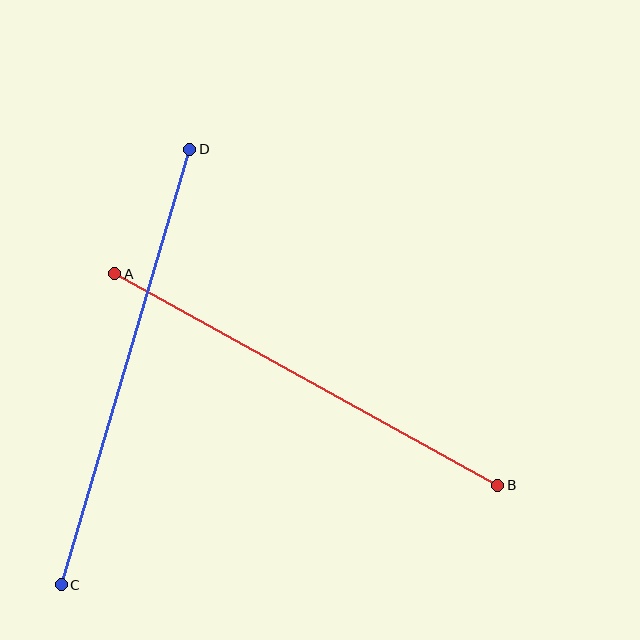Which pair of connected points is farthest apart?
Points C and D are farthest apart.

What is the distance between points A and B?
The distance is approximately 438 pixels.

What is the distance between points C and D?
The distance is approximately 454 pixels.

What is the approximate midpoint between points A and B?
The midpoint is at approximately (306, 379) pixels.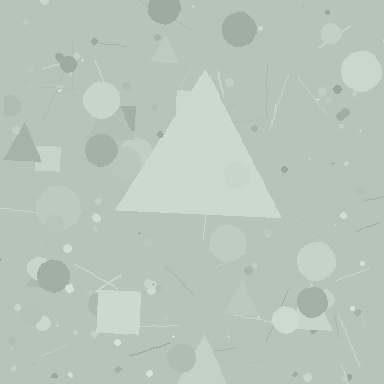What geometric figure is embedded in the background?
A triangle is embedded in the background.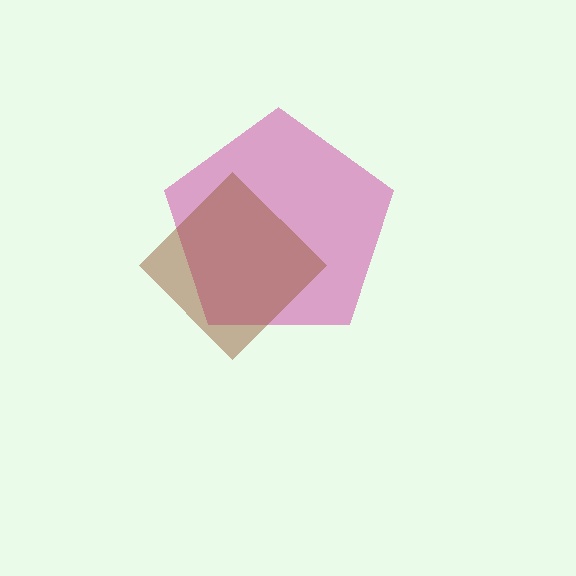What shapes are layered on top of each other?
The layered shapes are: a magenta pentagon, a brown diamond.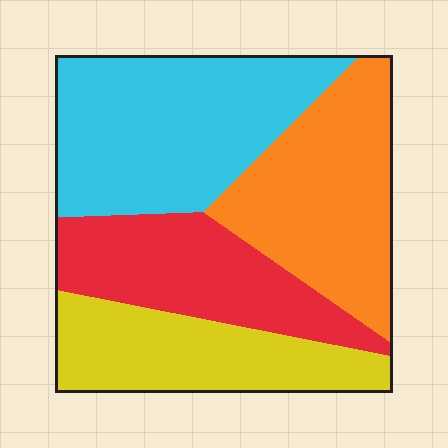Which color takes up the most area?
Cyan, at roughly 30%.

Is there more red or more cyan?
Cyan.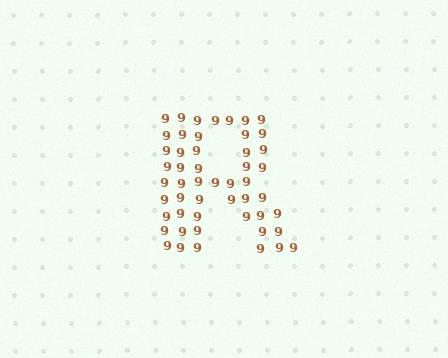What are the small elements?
The small elements are digit 9's.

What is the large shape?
The large shape is the letter R.